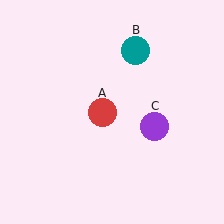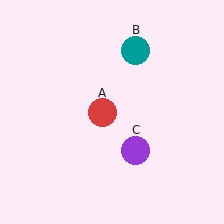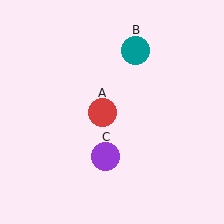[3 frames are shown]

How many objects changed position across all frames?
1 object changed position: purple circle (object C).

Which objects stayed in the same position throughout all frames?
Red circle (object A) and teal circle (object B) remained stationary.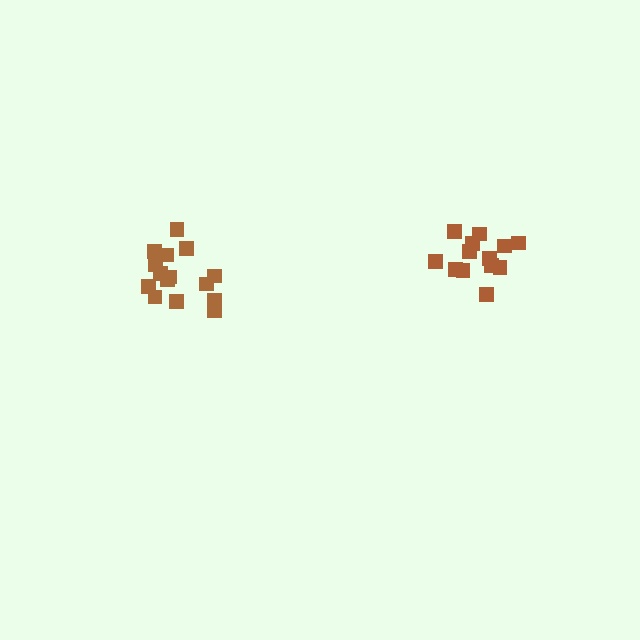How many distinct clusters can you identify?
There are 2 distinct clusters.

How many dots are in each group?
Group 1: 15 dots, Group 2: 13 dots (28 total).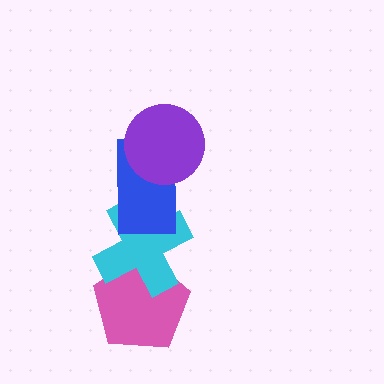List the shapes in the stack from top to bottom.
From top to bottom: the purple circle, the blue rectangle, the cyan cross, the pink pentagon.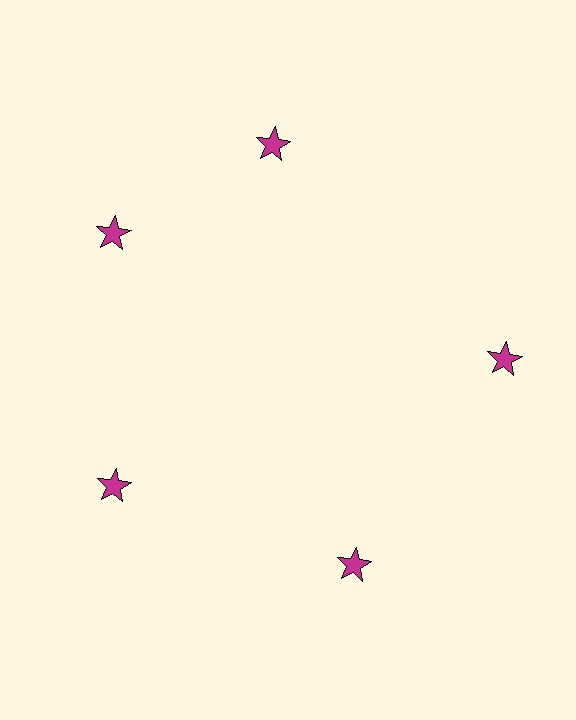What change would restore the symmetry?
The symmetry would be restored by rotating it back into even spacing with its neighbors so that all 5 stars sit at equal angles and equal distance from the center.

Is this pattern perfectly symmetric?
No. The 5 magenta stars are arranged in a ring, but one element near the 1 o'clock position is rotated out of alignment along the ring, breaking the 5-fold rotational symmetry.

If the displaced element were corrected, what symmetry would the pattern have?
It would have 5-fold rotational symmetry — the pattern would map onto itself every 72 degrees.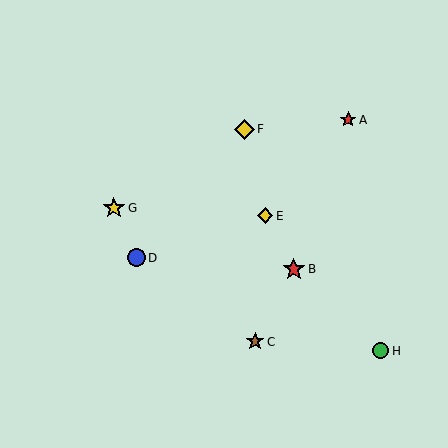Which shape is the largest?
The red star (labeled B) is the largest.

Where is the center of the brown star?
The center of the brown star is at (255, 342).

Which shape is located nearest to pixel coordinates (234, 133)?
The yellow diamond (labeled F) at (245, 129) is nearest to that location.